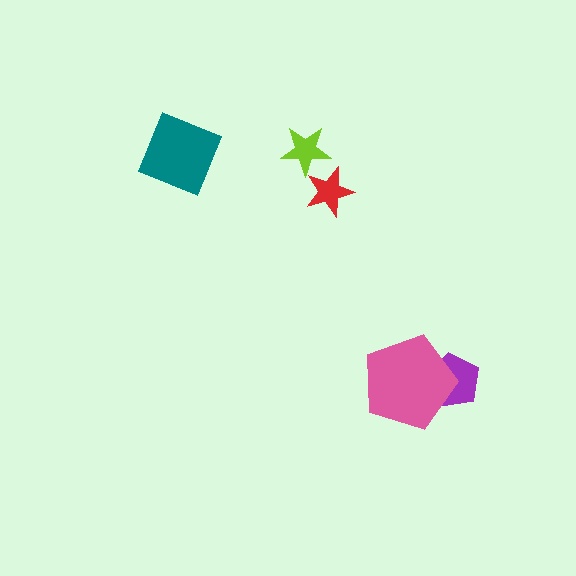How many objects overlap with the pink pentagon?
1 object overlaps with the pink pentagon.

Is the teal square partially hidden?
No, no other shape covers it.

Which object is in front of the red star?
The lime star is in front of the red star.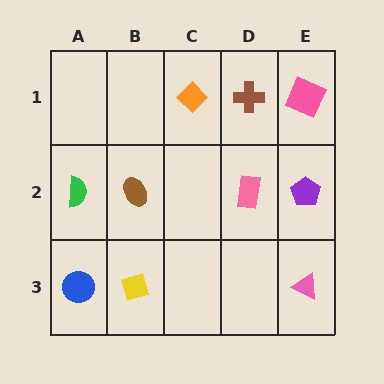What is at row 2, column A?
A green semicircle.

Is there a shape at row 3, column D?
No, that cell is empty.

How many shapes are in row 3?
3 shapes.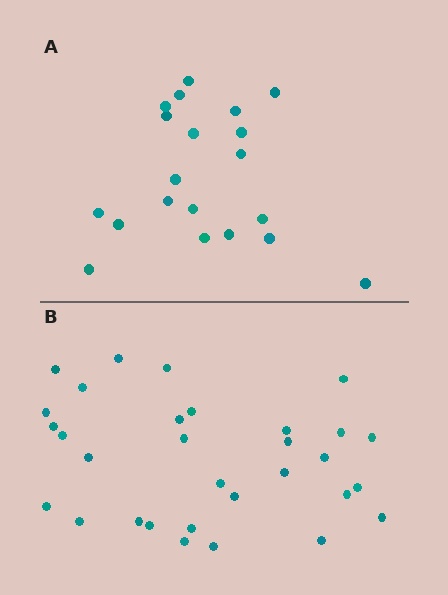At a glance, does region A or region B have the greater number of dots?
Region B (the bottom region) has more dots.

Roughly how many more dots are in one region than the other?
Region B has roughly 12 or so more dots than region A.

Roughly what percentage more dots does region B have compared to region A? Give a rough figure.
About 55% more.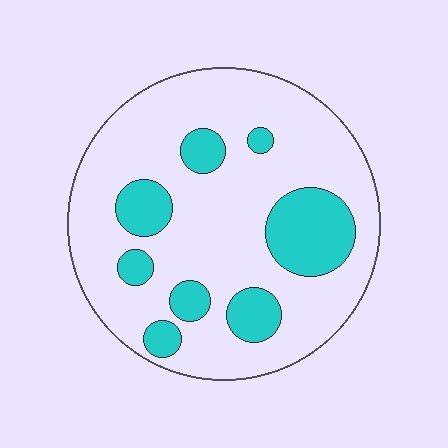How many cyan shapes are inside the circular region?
8.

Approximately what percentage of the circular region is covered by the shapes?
Approximately 20%.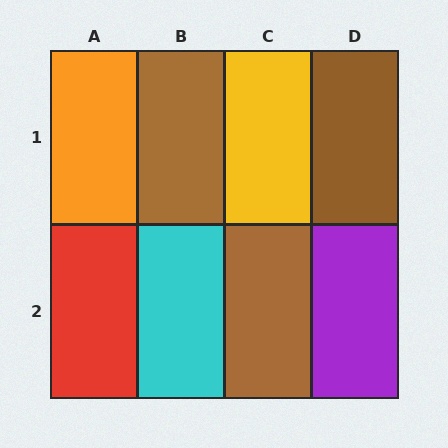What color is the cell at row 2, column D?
Purple.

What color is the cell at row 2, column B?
Cyan.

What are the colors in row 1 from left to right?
Orange, brown, yellow, brown.